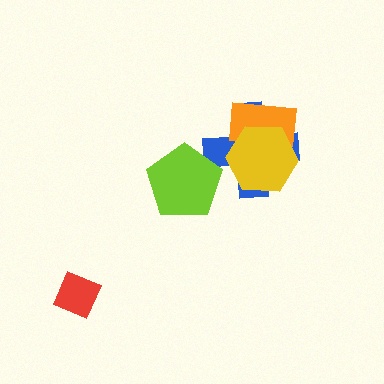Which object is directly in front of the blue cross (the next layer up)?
The orange rectangle is directly in front of the blue cross.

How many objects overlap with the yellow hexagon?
2 objects overlap with the yellow hexagon.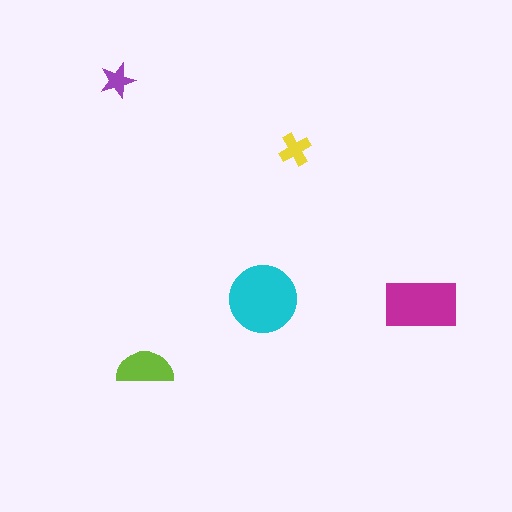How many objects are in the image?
There are 5 objects in the image.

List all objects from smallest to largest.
The purple star, the yellow cross, the lime semicircle, the magenta rectangle, the cyan circle.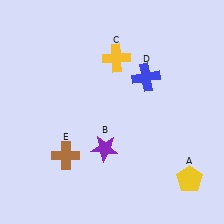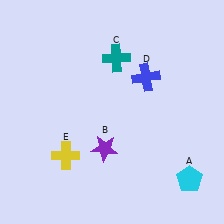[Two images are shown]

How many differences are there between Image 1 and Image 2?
There are 3 differences between the two images.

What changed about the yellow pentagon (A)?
In Image 1, A is yellow. In Image 2, it changed to cyan.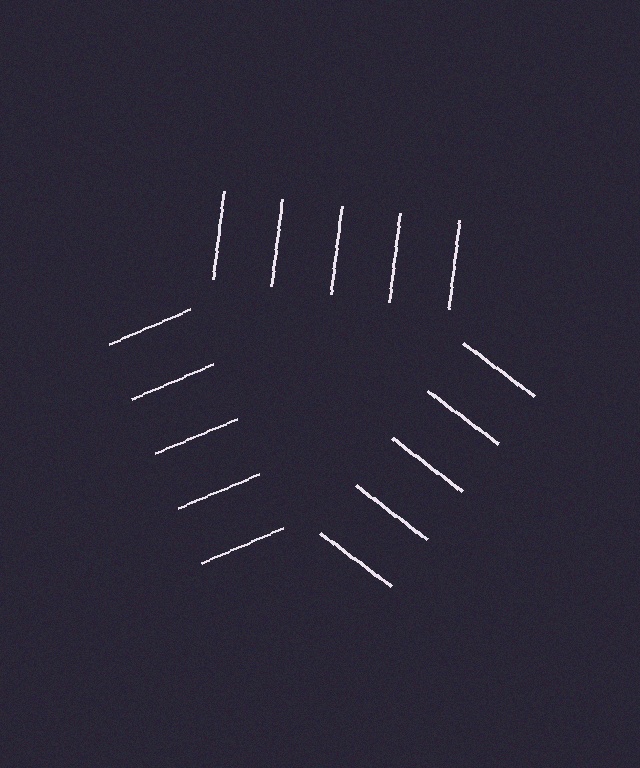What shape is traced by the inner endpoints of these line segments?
An illusory triangle — the line segments terminate on its edges but no continuous stroke is drawn.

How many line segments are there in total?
15 — 5 along each of the 3 edges.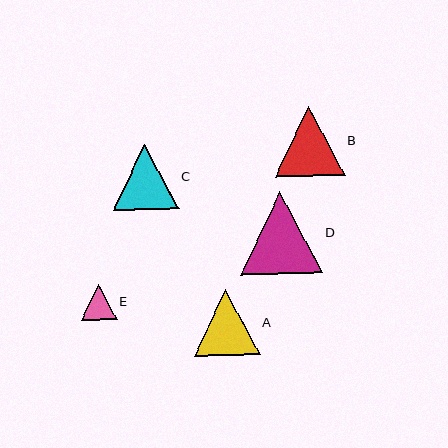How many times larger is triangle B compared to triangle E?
Triangle B is approximately 2.0 times the size of triangle E.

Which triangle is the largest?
Triangle D is the largest with a size of approximately 82 pixels.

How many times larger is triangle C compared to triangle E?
Triangle C is approximately 1.8 times the size of triangle E.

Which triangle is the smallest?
Triangle E is the smallest with a size of approximately 36 pixels.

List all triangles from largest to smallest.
From largest to smallest: D, B, A, C, E.